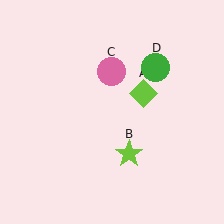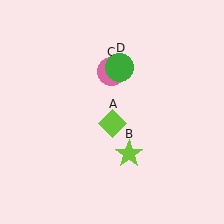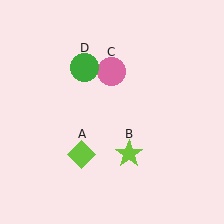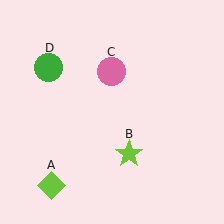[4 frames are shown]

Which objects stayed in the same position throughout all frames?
Lime star (object B) and pink circle (object C) remained stationary.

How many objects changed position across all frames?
2 objects changed position: lime diamond (object A), green circle (object D).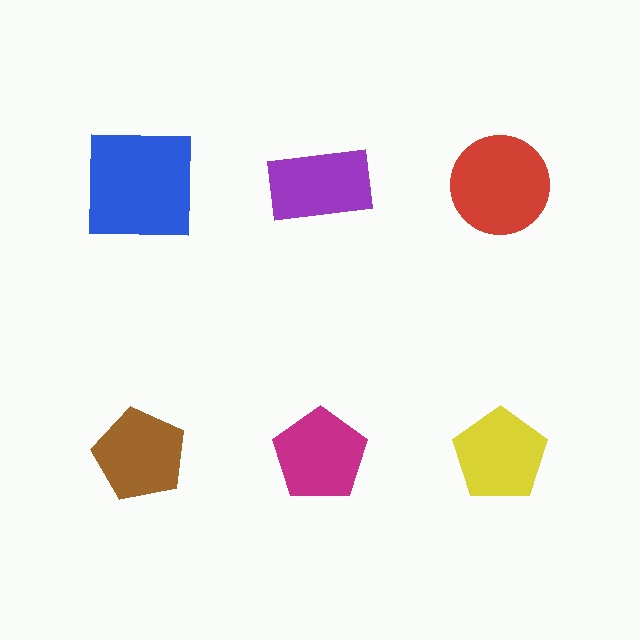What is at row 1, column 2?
A purple rectangle.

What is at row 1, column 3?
A red circle.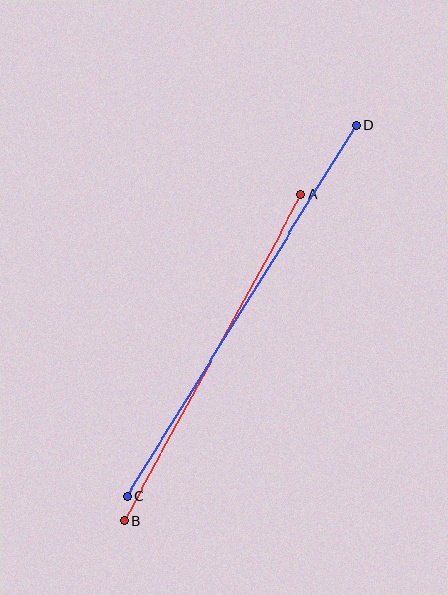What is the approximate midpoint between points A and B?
The midpoint is at approximately (212, 357) pixels.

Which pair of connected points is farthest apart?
Points C and D are farthest apart.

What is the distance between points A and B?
The distance is approximately 371 pixels.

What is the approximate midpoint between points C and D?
The midpoint is at approximately (241, 311) pixels.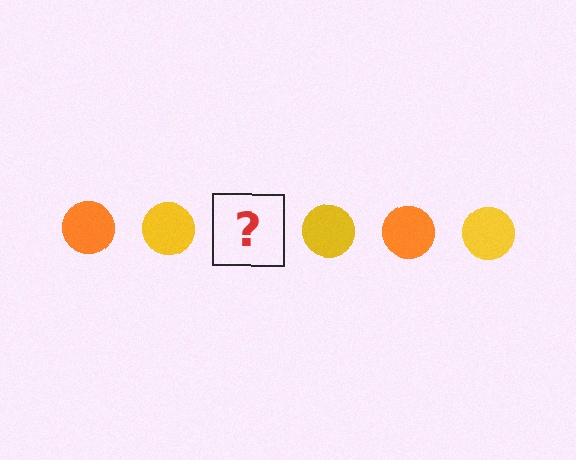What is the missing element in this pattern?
The missing element is an orange circle.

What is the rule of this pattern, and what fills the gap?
The rule is that the pattern cycles through orange, yellow circles. The gap should be filled with an orange circle.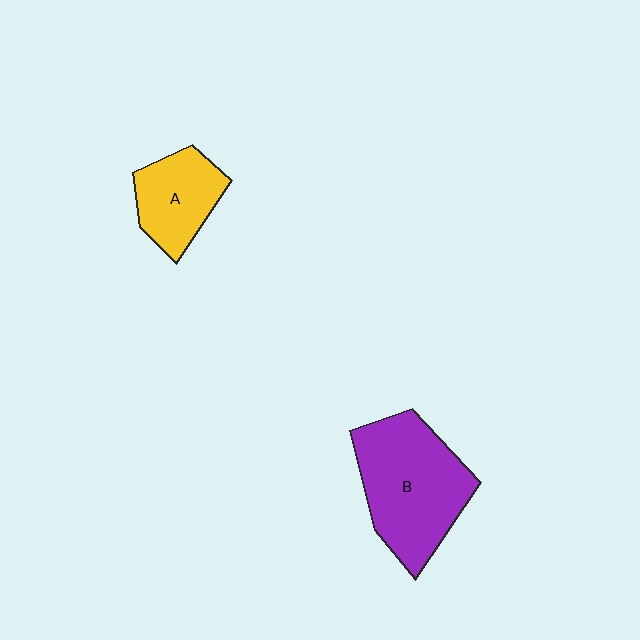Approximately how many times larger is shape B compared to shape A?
Approximately 1.8 times.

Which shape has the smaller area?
Shape A (yellow).